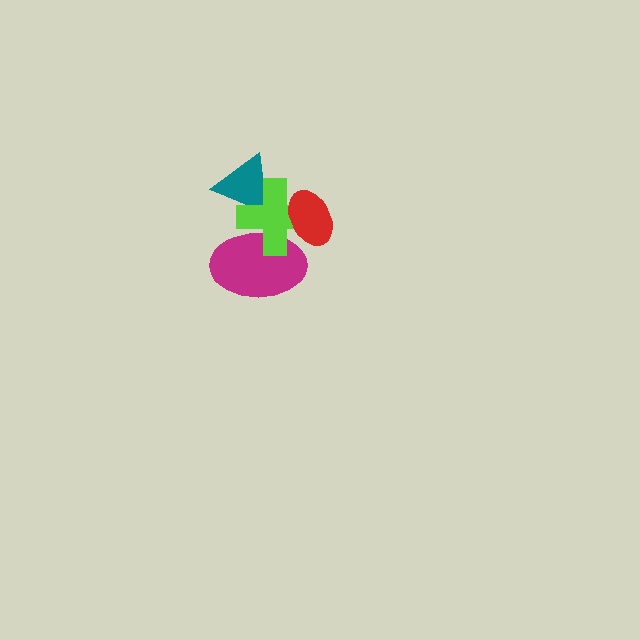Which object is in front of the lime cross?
The red ellipse is in front of the lime cross.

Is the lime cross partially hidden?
Yes, it is partially covered by another shape.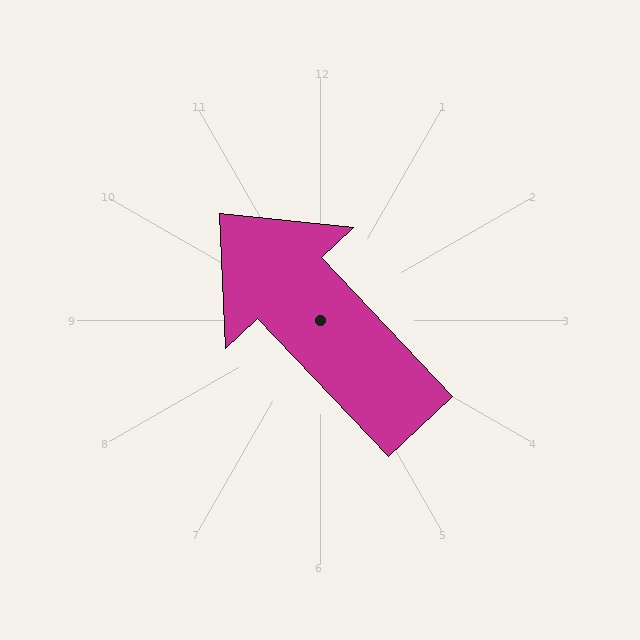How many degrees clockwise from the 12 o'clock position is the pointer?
Approximately 317 degrees.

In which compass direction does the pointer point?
Northwest.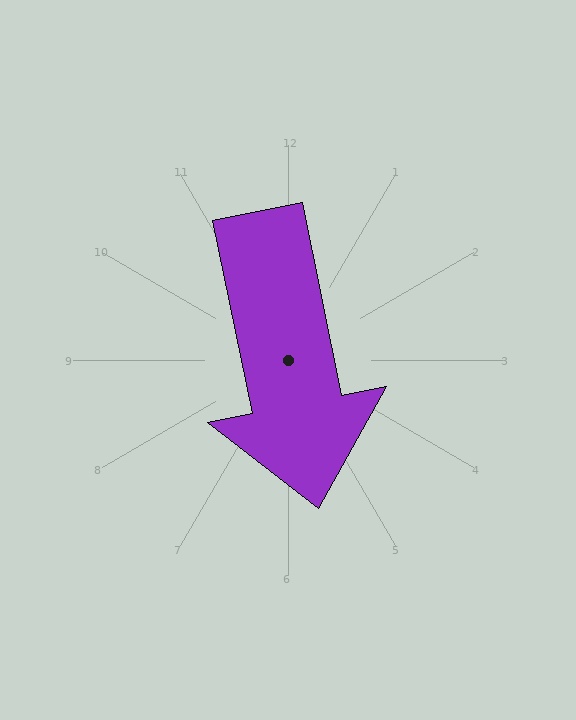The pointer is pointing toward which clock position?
Roughly 6 o'clock.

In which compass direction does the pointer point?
South.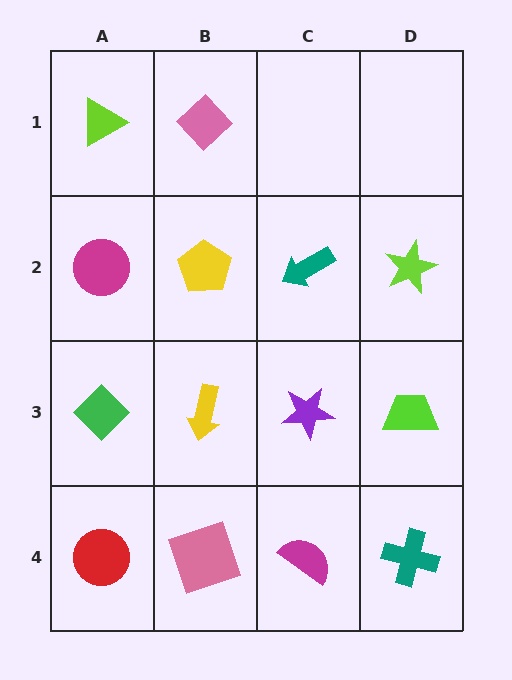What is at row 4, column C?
A magenta semicircle.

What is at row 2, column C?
A teal arrow.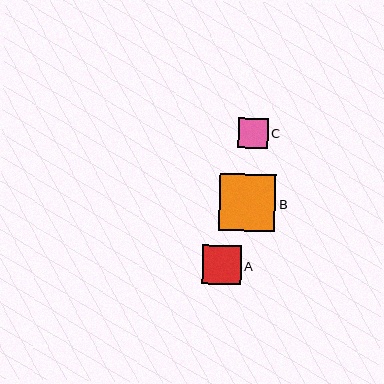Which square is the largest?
Square B is the largest with a size of approximately 56 pixels.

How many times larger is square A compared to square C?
Square A is approximately 1.3 times the size of square C.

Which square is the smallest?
Square C is the smallest with a size of approximately 30 pixels.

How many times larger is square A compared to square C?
Square A is approximately 1.3 times the size of square C.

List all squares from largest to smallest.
From largest to smallest: B, A, C.